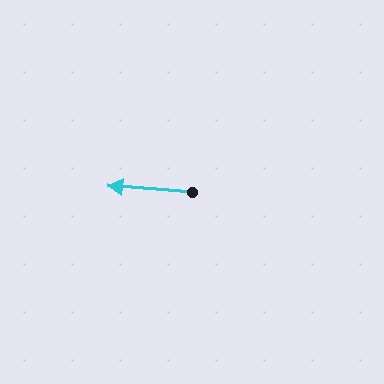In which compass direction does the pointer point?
West.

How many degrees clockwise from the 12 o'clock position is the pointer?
Approximately 274 degrees.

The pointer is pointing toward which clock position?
Roughly 9 o'clock.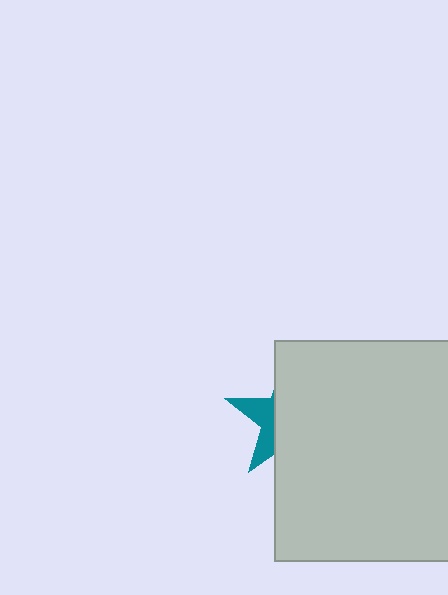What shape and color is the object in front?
The object in front is a light gray rectangle.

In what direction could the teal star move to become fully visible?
The teal star could move left. That would shift it out from behind the light gray rectangle entirely.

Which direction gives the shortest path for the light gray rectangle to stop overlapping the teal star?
Moving right gives the shortest separation.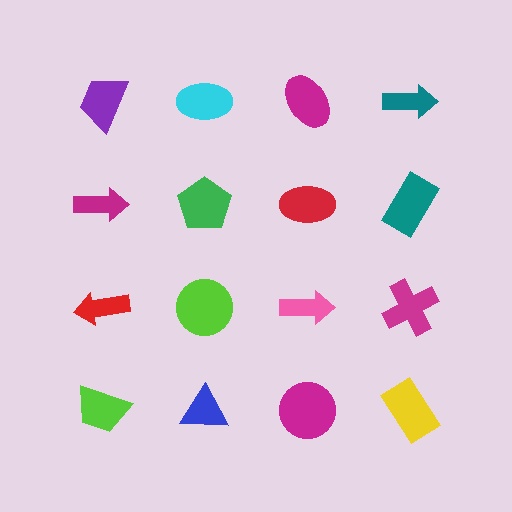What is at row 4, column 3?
A magenta circle.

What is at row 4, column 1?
A lime trapezoid.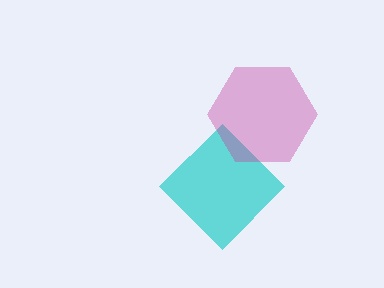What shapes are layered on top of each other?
The layered shapes are: a cyan diamond, a magenta hexagon.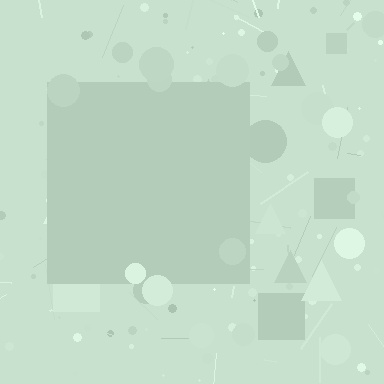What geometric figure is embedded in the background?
A square is embedded in the background.